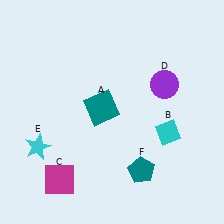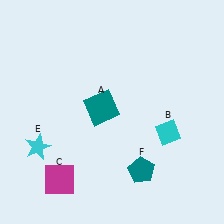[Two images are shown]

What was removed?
The purple circle (D) was removed in Image 2.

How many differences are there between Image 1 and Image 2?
There is 1 difference between the two images.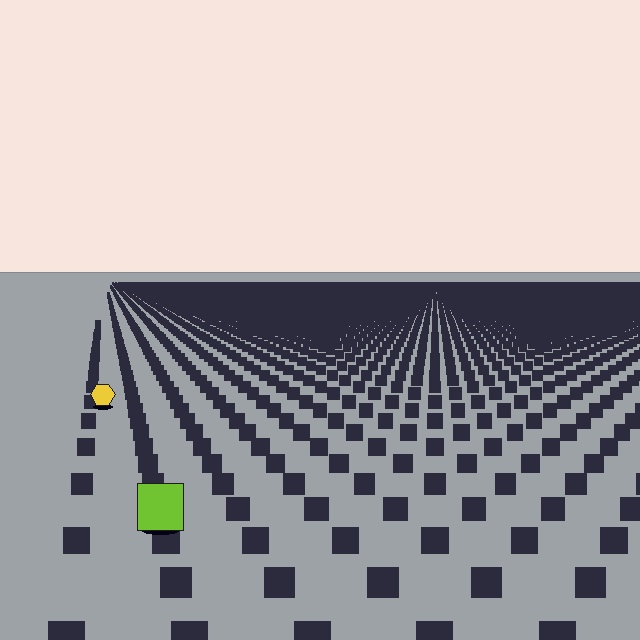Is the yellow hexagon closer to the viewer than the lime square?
No. The lime square is closer — you can tell from the texture gradient: the ground texture is coarser near it.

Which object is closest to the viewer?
The lime square is closest. The texture marks near it are larger and more spread out.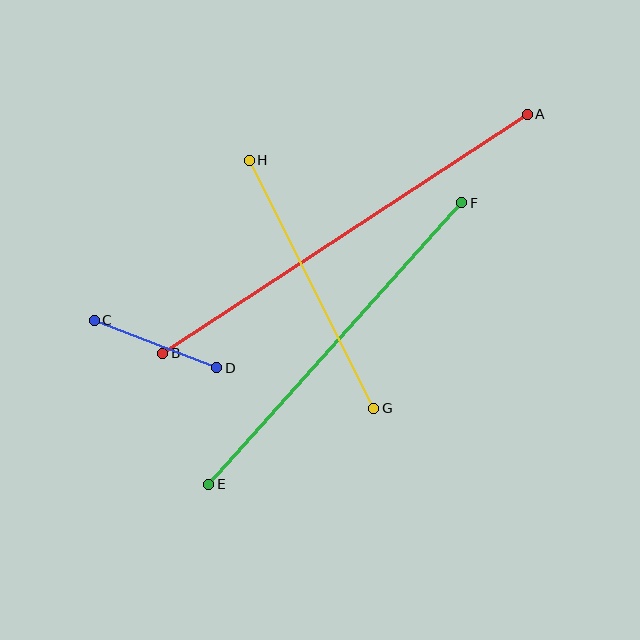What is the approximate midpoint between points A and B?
The midpoint is at approximately (345, 234) pixels.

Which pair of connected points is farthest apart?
Points A and B are farthest apart.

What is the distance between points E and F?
The distance is approximately 378 pixels.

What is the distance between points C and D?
The distance is approximately 132 pixels.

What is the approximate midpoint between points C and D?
The midpoint is at approximately (156, 344) pixels.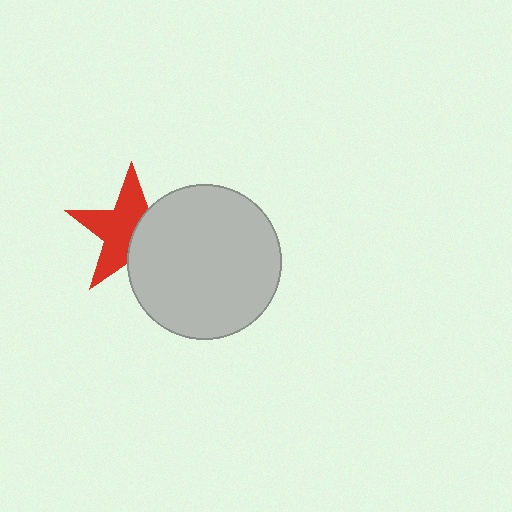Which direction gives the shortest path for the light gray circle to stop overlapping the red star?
Moving right gives the shortest separation.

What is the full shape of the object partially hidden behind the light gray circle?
The partially hidden object is a red star.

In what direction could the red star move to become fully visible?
The red star could move left. That would shift it out from behind the light gray circle entirely.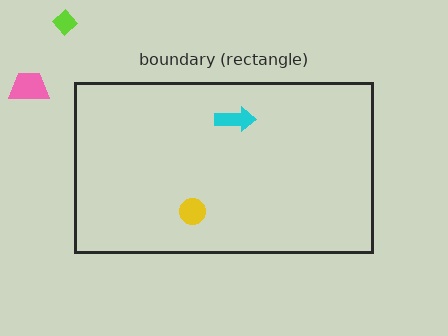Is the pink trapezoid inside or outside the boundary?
Outside.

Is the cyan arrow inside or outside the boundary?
Inside.